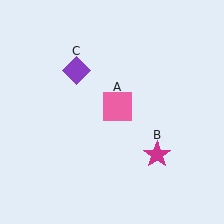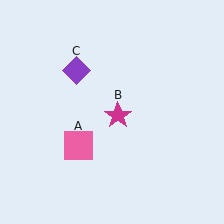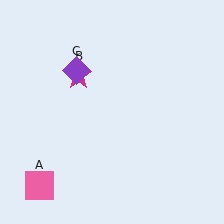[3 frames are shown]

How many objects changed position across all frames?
2 objects changed position: pink square (object A), magenta star (object B).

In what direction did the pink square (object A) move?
The pink square (object A) moved down and to the left.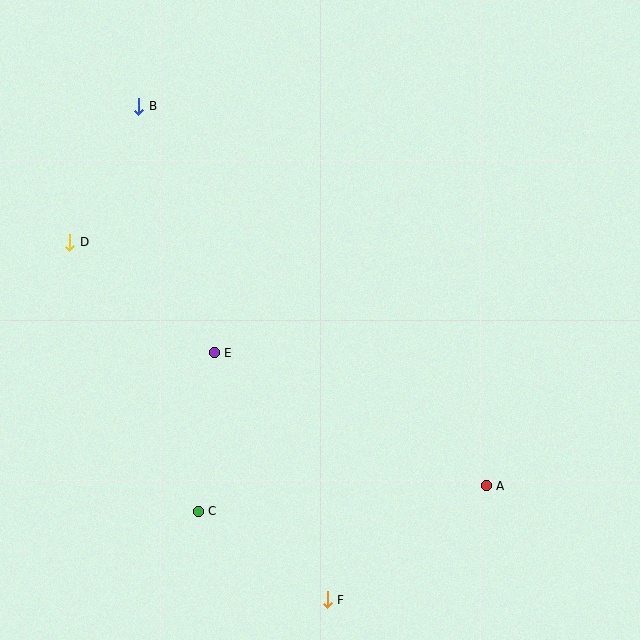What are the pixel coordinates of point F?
Point F is at (327, 600).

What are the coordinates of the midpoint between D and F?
The midpoint between D and F is at (198, 421).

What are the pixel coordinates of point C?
Point C is at (198, 511).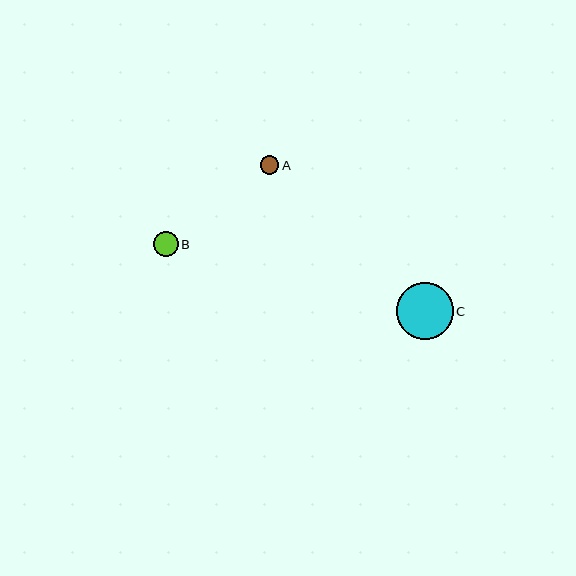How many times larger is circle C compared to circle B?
Circle C is approximately 2.2 times the size of circle B.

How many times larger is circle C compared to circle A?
Circle C is approximately 3.0 times the size of circle A.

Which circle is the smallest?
Circle A is the smallest with a size of approximately 19 pixels.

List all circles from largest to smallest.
From largest to smallest: C, B, A.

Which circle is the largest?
Circle C is the largest with a size of approximately 57 pixels.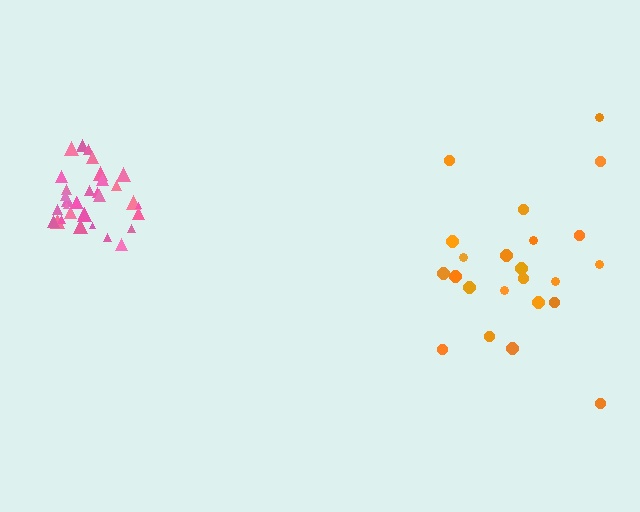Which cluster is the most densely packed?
Pink.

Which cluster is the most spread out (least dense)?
Orange.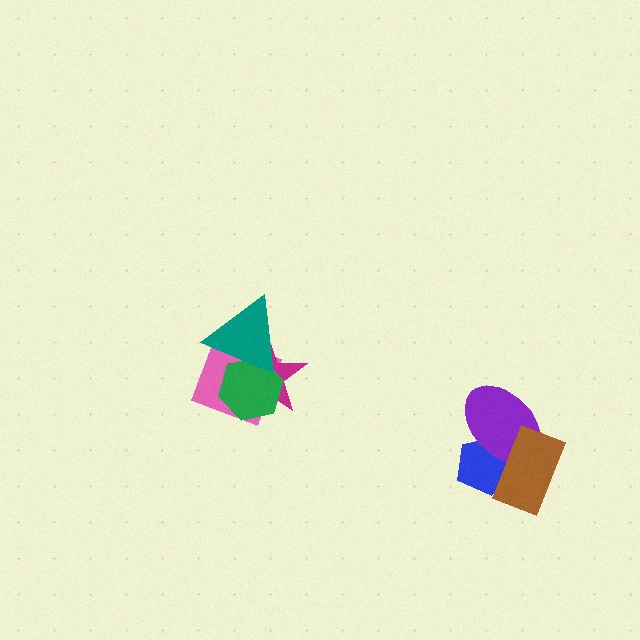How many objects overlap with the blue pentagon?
2 objects overlap with the blue pentagon.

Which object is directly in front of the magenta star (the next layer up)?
The green hexagon is directly in front of the magenta star.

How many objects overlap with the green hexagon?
3 objects overlap with the green hexagon.